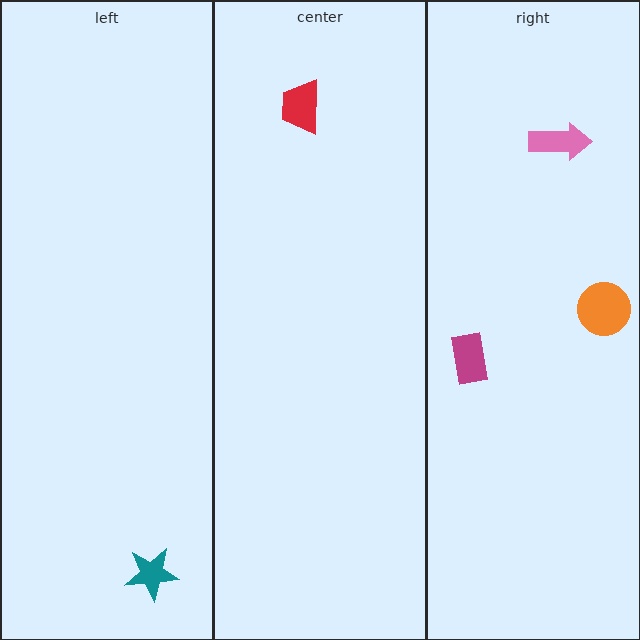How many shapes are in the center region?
1.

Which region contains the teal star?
The left region.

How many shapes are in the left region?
1.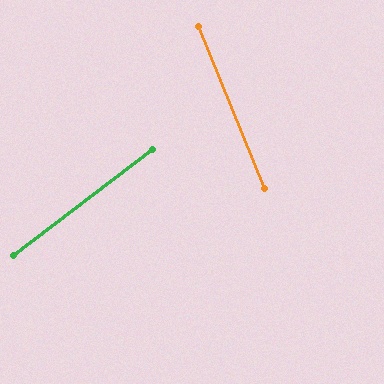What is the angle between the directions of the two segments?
Approximately 74 degrees.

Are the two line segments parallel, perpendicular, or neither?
Neither parallel nor perpendicular — they differ by about 74°.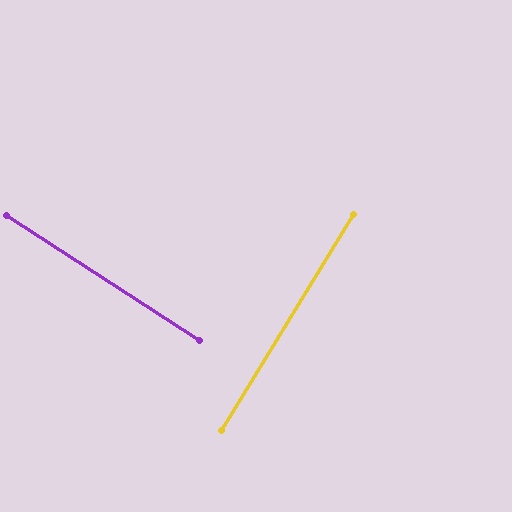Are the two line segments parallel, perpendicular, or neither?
Perpendicular — they meet at approximately 89°.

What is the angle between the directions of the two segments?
Approximately 89 degrees.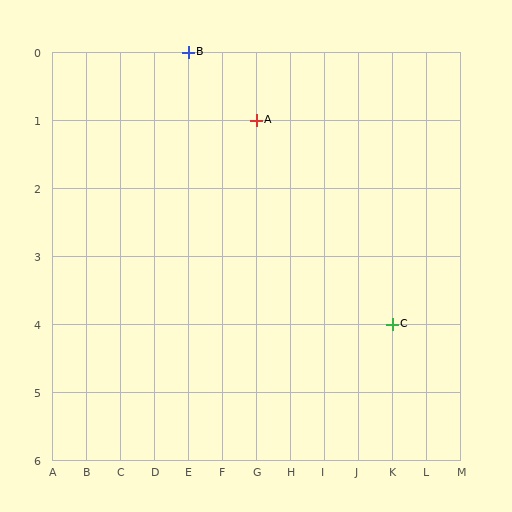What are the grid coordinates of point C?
Point C is at grid coordinates (K, 4).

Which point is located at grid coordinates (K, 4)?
Point C is at (K, 4).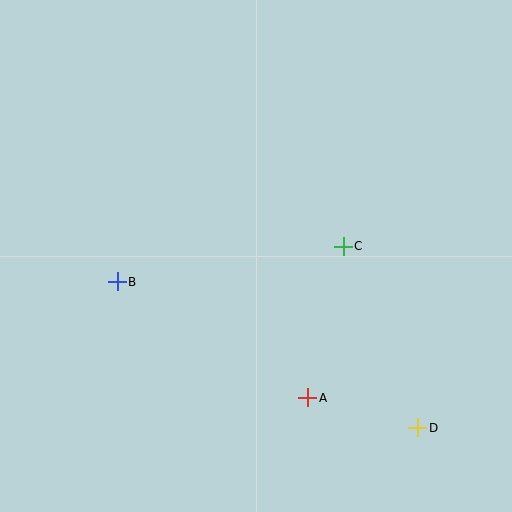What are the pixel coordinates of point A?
Point A is at (308, 398).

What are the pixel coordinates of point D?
Point D is at (418, 428).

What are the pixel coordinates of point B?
Point B is at (117, 282).